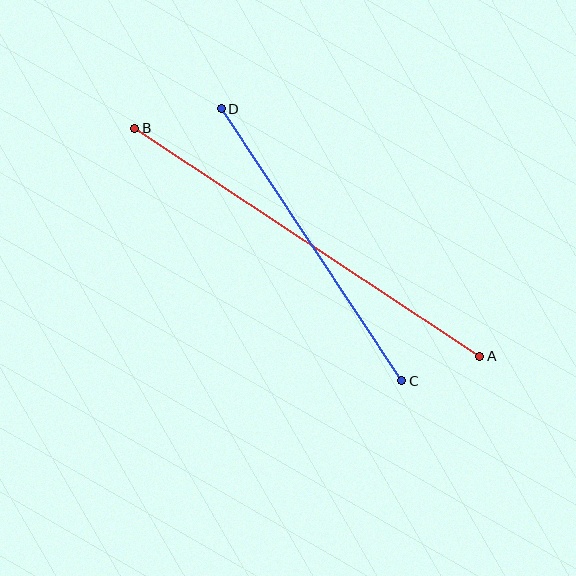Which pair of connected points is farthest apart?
Points A and B are farthest apart.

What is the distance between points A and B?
The distance is approximately 413 pixels.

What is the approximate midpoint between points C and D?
The midpoint is at approximately (311, 245) pixels.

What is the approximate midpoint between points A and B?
The midpoint is at approximately (307, 242) pixels.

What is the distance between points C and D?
The distance is approximately 326 pixels.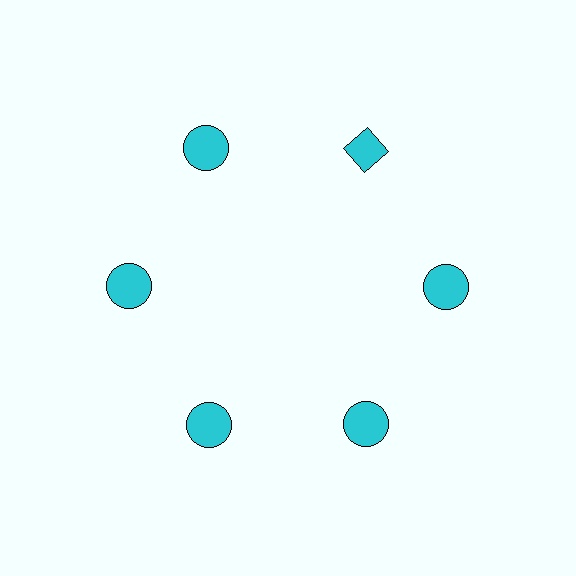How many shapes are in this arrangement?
There are 6 shapes arranged in a ring pattern.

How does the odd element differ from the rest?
It has a different shape: diamond instead of circle.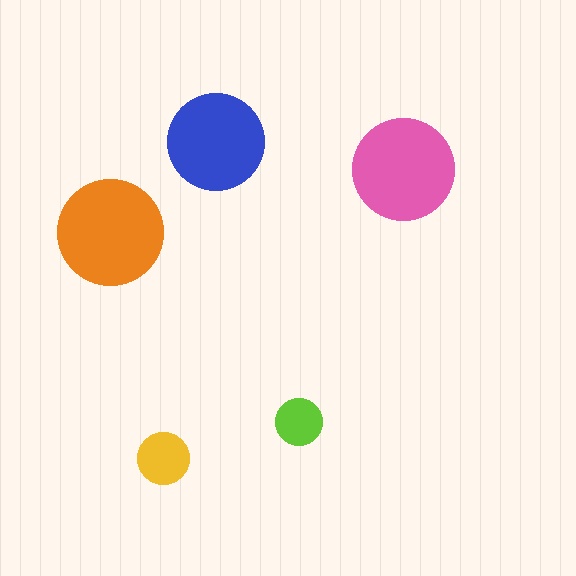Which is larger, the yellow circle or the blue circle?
The blue one.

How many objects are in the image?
There are 5 objects in the image.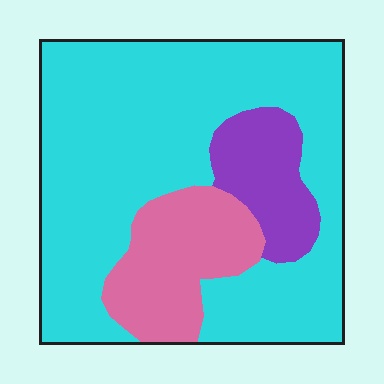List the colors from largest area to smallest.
From largest to smallest: cyan, pink, purple.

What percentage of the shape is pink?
Pink covers about 20% of the shape.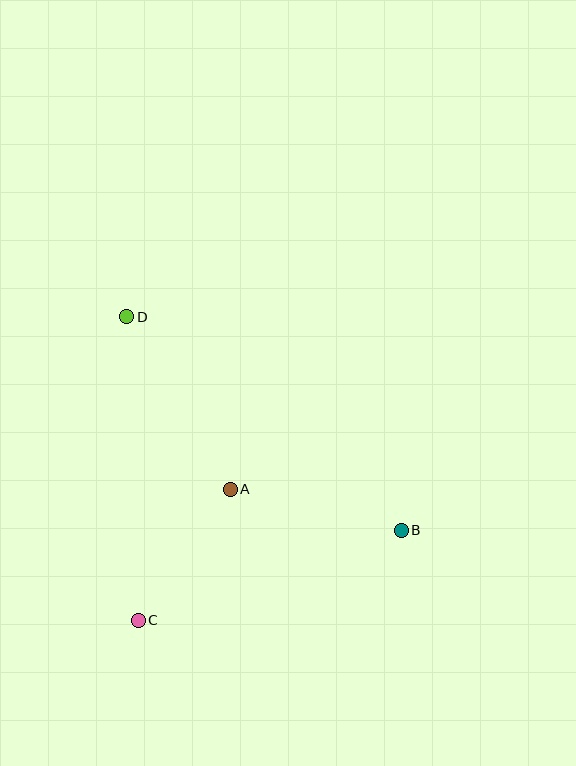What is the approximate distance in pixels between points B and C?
The distance between B and C is approximately 278 pixels.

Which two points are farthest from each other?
Points B and D are farthest from each other.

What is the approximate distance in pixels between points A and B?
The distance between A and B is approximately 176 pixels.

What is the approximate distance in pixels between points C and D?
The distance between C and D is approximately 303 pixels.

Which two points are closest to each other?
Points A and C are closest to each other.